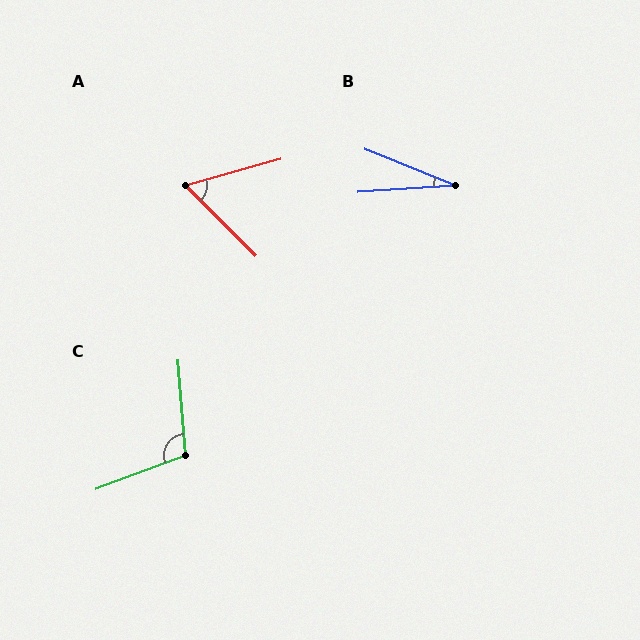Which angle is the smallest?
B, at approximately 26 degrees.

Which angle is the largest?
C, at approximately 106 degrees.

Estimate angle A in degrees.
Approximately 61 degrees.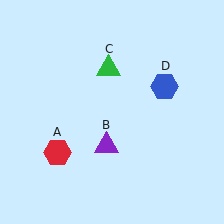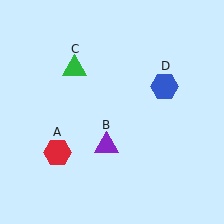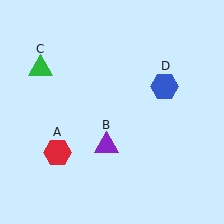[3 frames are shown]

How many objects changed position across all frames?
1 object changed position: green triangle (object C).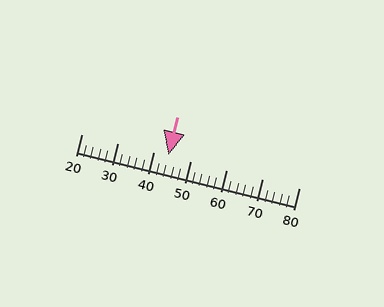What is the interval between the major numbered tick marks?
The major tick marks are spaced 10 units apart.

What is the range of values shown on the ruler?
The ruler shows values from 20 to 80.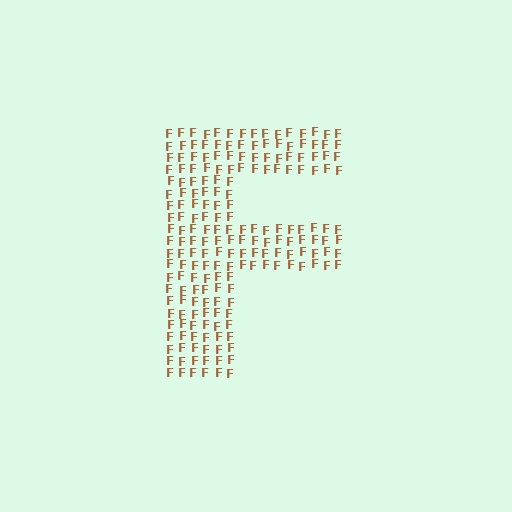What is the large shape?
The large shape is the letter F.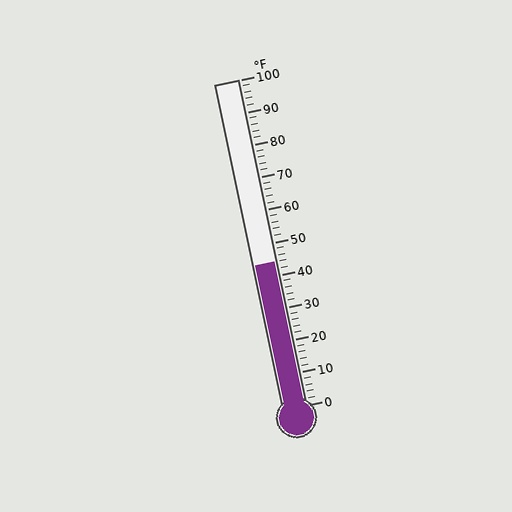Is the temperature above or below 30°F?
The temperature is above 30°F.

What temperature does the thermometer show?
The thermometer shows approximately 44°F.